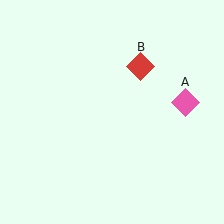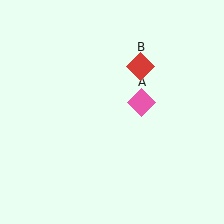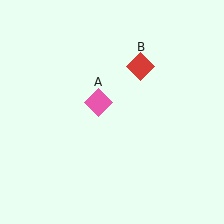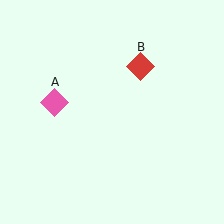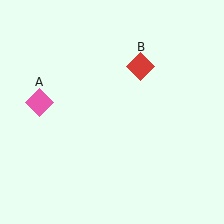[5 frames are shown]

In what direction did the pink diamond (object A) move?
The pink diamond (object A) moved left.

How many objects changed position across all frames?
1 object changed position: pink diamond (object A).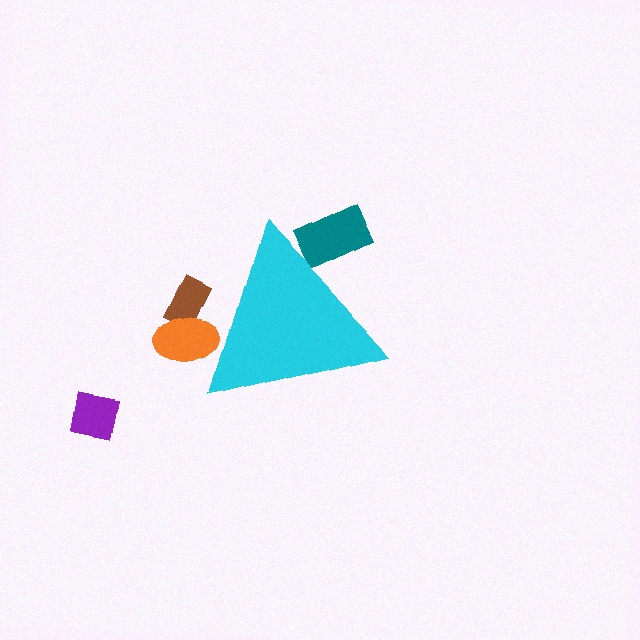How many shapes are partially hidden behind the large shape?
3 shapes are partially hidden.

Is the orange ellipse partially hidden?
Yes, the orange ellipse is partially hidden behind the cyan triangle.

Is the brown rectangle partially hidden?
Yes, the brown rectangle is partially hidden behind the cyan triangle.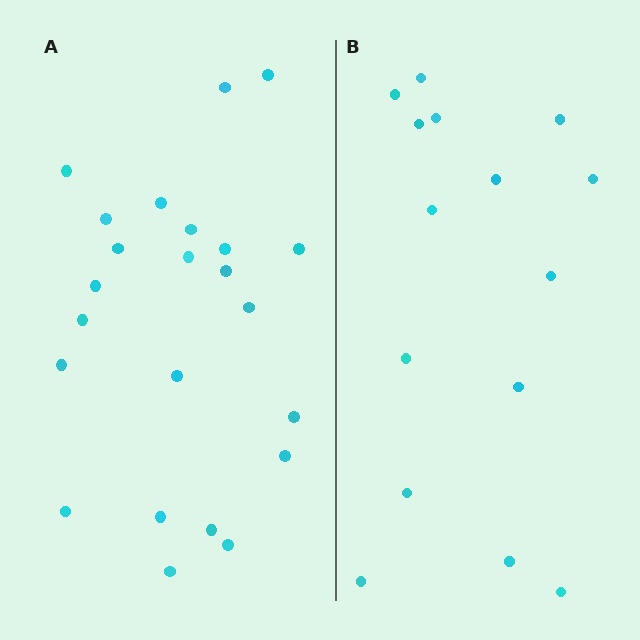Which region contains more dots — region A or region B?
Region A (the left region) has more dots.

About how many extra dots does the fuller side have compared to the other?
Region A has roughly 8 or so more dots than region B.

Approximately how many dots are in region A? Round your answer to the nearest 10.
About 20 dots. (The exact count is 23, which rounds to 20.)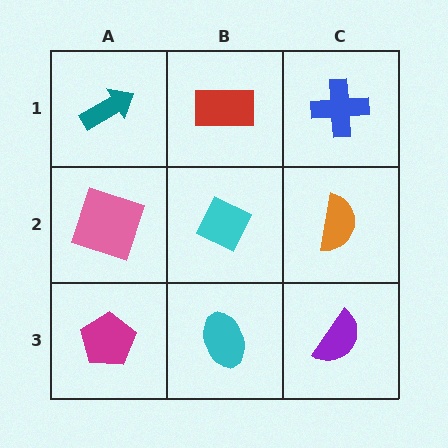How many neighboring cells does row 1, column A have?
2.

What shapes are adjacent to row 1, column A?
A pink square (row 2, column A), a red rectangle (row 1, column B).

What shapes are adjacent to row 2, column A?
A teal arrow (row 1, column A), a magenta pentagon (row 3, column A), a cyan diamond (row 2, column B).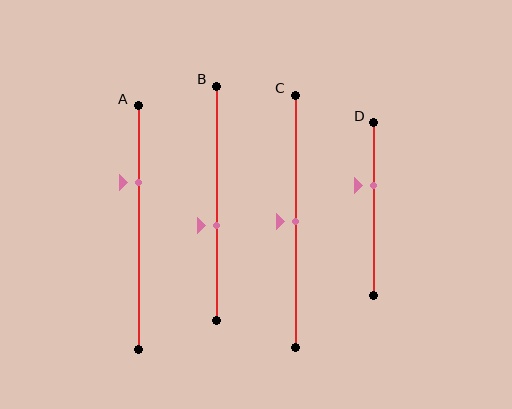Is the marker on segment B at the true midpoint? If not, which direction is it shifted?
No, the marker on segment B is shifted downward by about 10% of the segment length.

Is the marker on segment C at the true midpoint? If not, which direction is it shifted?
Yes, the marker on segment C is at the true midpoint.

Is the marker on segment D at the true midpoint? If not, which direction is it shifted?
No, the marker on segment D is shifted upward by about 14% of the segment length.